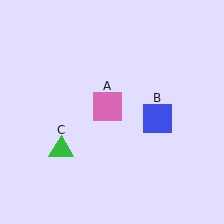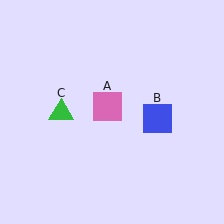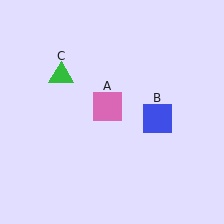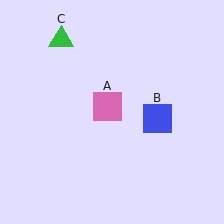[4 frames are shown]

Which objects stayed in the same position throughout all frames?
Pink square (object A) and blue square (object B) remained stationary.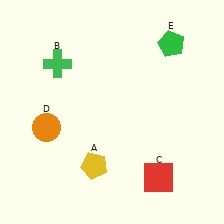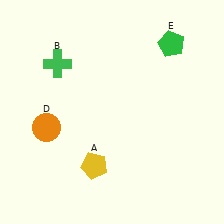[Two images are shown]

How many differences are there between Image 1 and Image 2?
There is 1 difference between the two images.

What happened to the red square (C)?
The red square (C) was removed in Image 2. It was in the bottom-right area of Image 1.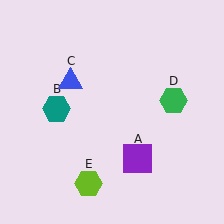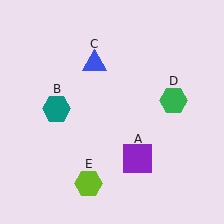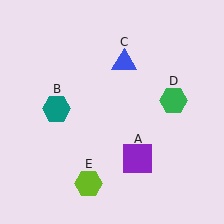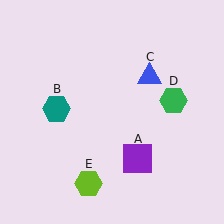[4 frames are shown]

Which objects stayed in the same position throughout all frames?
Purple square (object A) and teal hexagon (object B) and green hexagon (object D) and lime hexagon (object E) remained stationary.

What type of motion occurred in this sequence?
The blue triangle (object C) rotated clockwise around the center of the scene.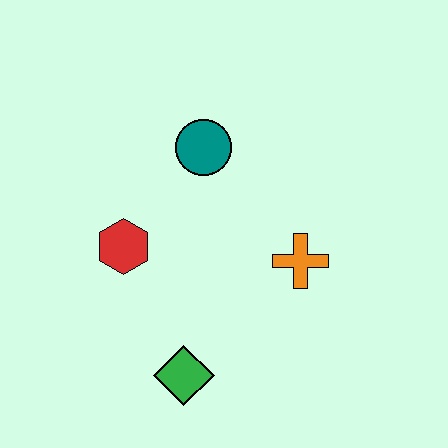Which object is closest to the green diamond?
The red hexagon is closest to the green diamond.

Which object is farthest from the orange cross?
The red hexagon is farthest from the orange cross.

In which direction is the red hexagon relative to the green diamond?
The red hexagon is above the green diamond.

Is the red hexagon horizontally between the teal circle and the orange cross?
No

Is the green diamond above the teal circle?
No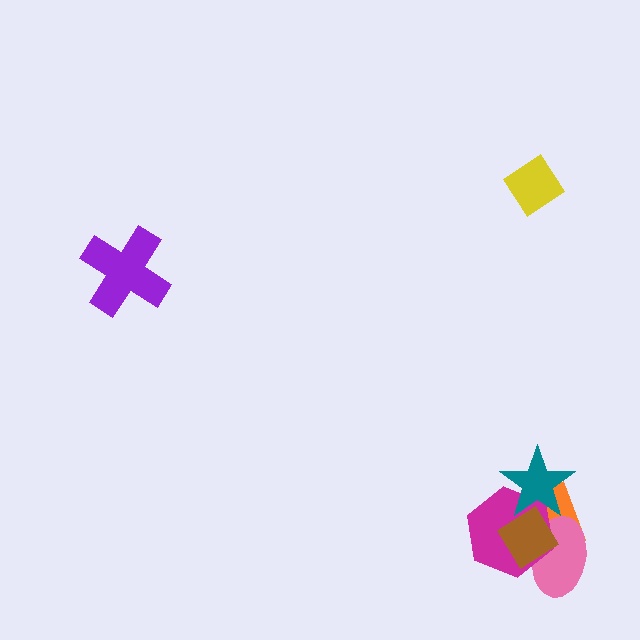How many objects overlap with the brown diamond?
4 objects overlap with the brown diamond.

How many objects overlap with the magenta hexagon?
4 objects overlap with the magenta hexagon.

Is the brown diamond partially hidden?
No, no other shape covers it.